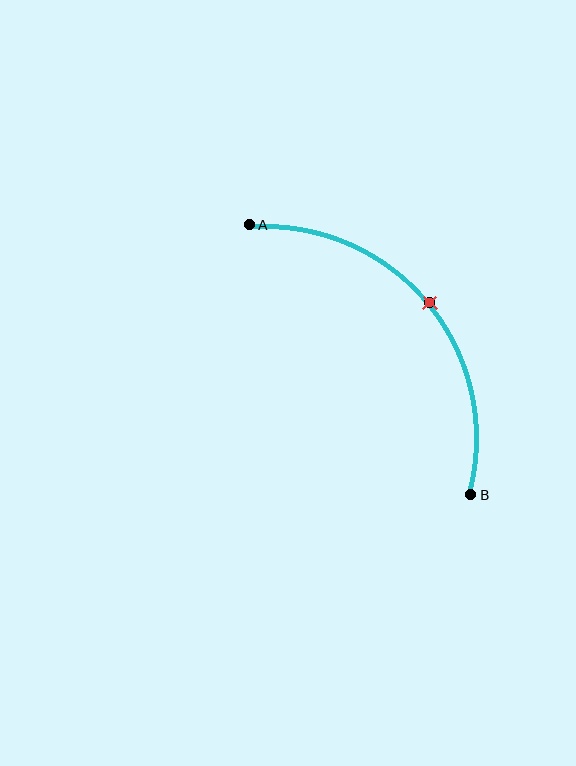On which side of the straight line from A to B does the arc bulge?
The arc bulges above and to the right of the straight line connecting A and B.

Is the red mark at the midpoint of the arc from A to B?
Yes. The red mark lies on the arc at equal arc-length from both A and B — it is the arc midpoint.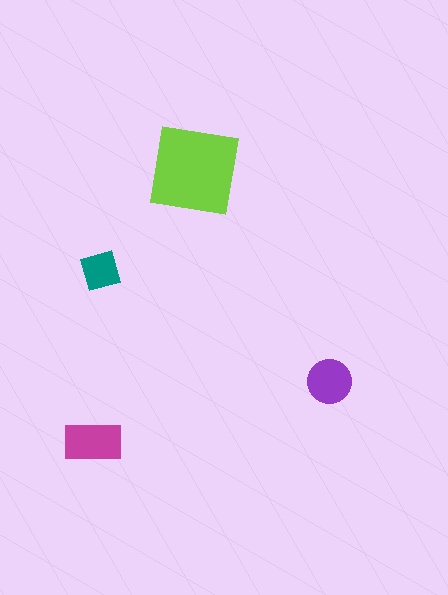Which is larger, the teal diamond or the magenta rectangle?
The magenta rectangle.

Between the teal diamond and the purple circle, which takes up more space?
The purple circle.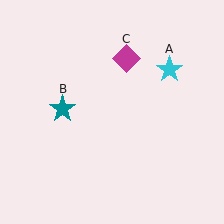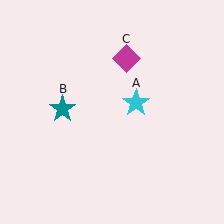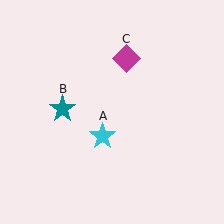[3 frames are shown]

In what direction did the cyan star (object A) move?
The cyan star (object A) moved down and to the left.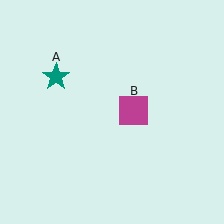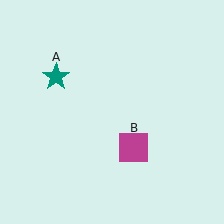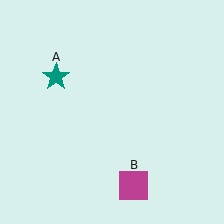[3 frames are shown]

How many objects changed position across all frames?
1 object changed position: magenta square (object B).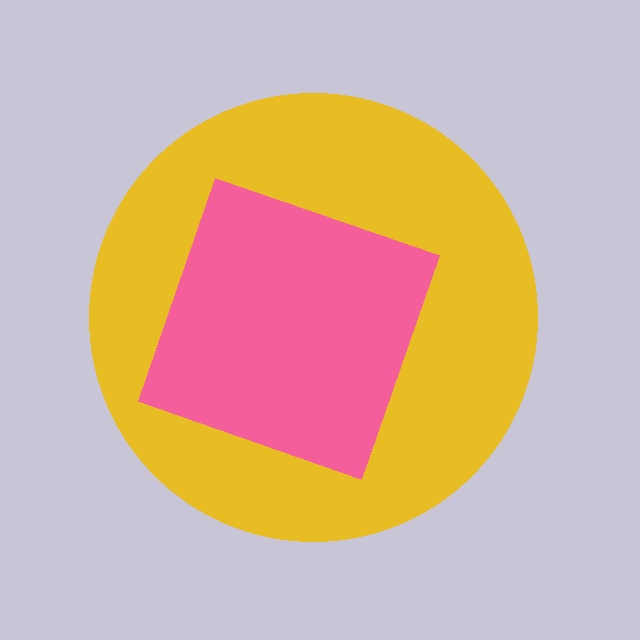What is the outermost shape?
The yellow circle.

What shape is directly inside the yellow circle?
The pink diamond.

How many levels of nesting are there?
2.